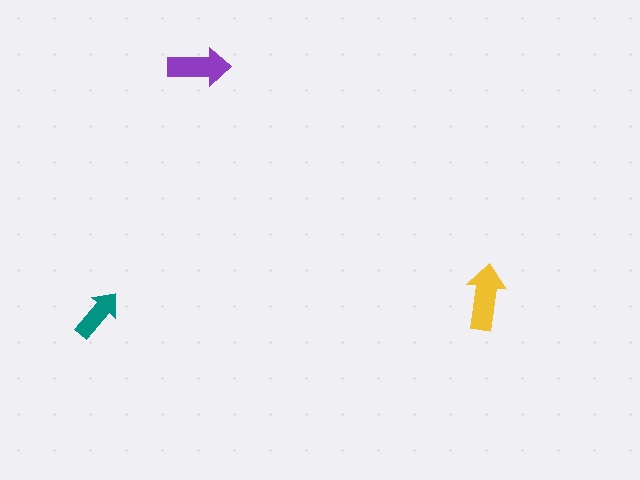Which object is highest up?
The purple arrow is topmost.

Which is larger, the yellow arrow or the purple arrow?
The yellow one.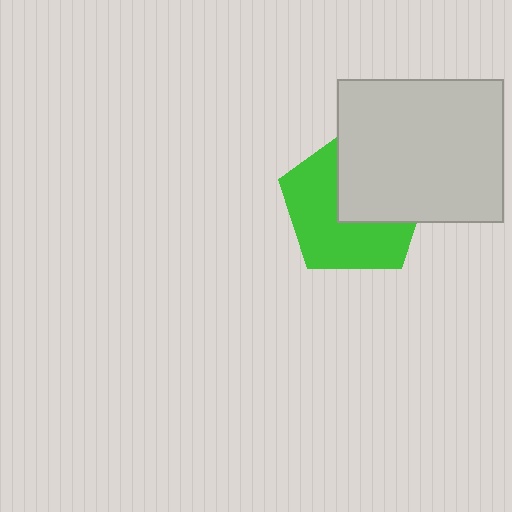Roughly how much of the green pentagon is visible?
About half of it is visible (roughly 56%).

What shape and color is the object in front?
The object in front is a light gray rectangle.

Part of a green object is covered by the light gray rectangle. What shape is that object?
It is a pentagon.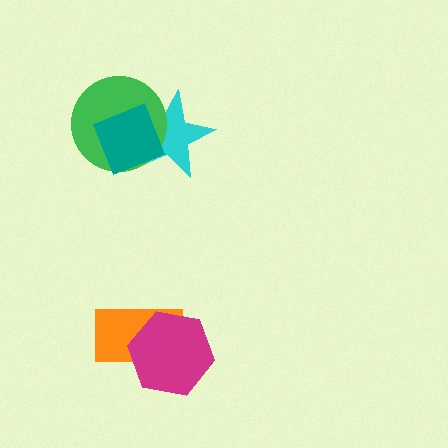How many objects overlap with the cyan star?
2 objects overlap with the cyan star.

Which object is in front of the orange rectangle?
The magenta hexagon is in front of the orange rectangle.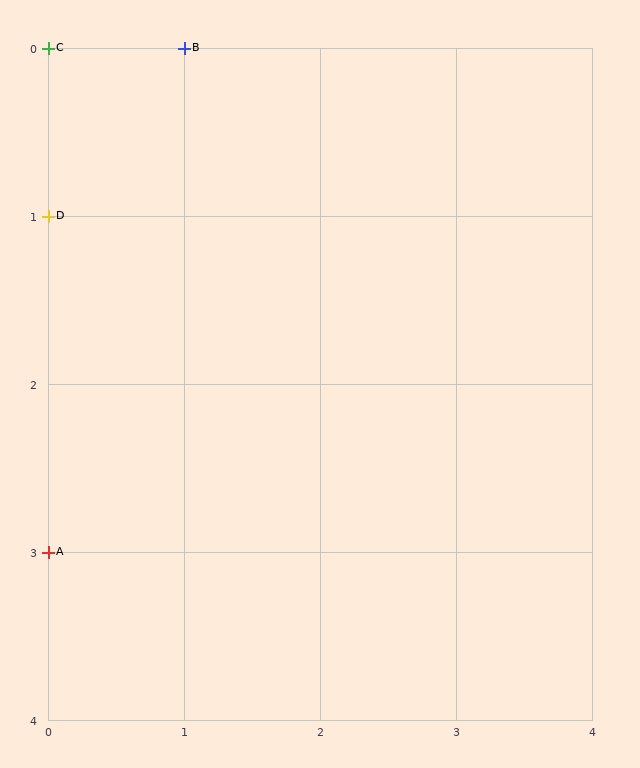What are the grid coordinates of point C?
Point C is at grid coordinates (0, 0).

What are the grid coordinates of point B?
Point B is at grid coordinates (1, 0).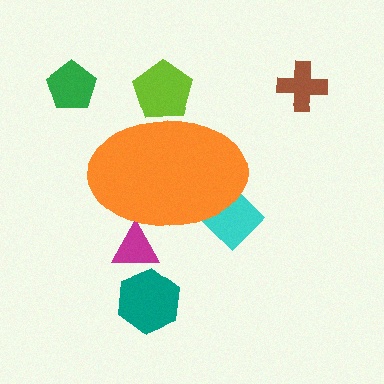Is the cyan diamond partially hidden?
Yes, the cyan diamond is partially hidden behind the orange ellipse.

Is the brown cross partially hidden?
No, the brown cross is fully visible.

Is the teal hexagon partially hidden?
No, the teal hexagon is fully visible.